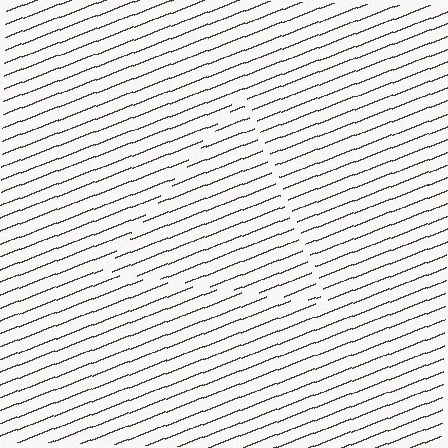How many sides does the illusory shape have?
3 sides — the line-ends trace a triangle.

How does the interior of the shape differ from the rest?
The interior of the shape contains the same grating, shifted by half a period — the contour is defined by the phase discontinuity where line-ends from the inner and outer gratings abut.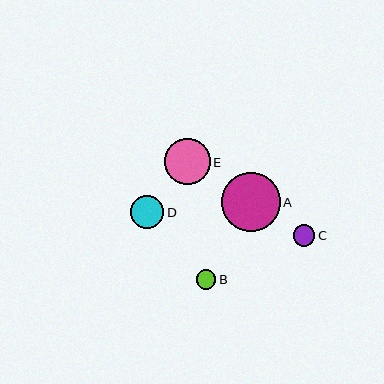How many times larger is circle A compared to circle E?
Circle A is approximately 1.3 times the size of circle E.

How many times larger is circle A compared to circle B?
Circle A is approximately 2.9 times the size of circle B.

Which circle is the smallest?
Circle B is the smallest with a size of approximately 20 pixels.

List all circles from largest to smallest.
From largest to smallest: A, E, D, C, B.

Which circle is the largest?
Circle A is the largest with a size of approximately 59 pixels.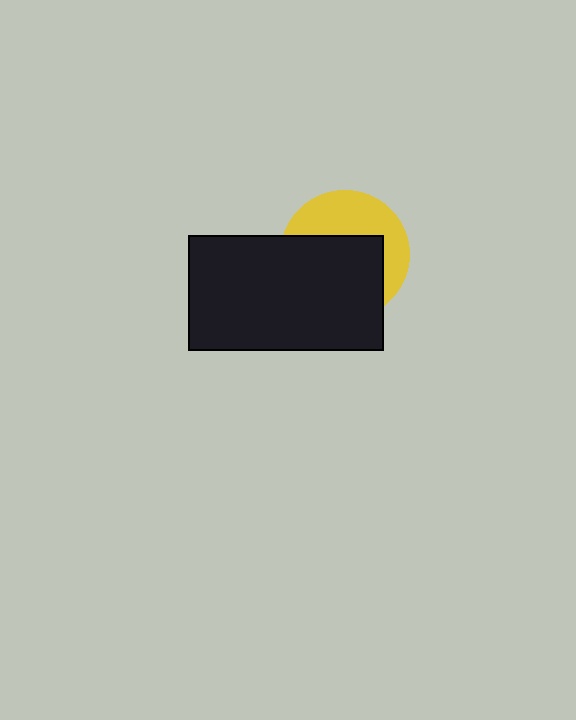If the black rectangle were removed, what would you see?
You would see the complete yellow circle.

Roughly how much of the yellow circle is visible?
A small part of it is visible (roughly 42%).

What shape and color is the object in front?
The object in front is a black rectangle.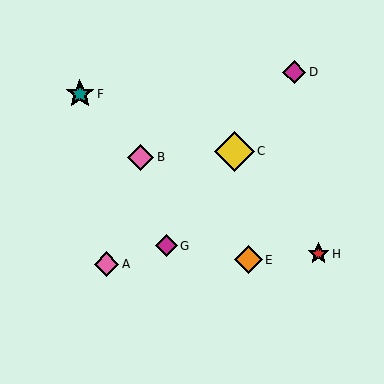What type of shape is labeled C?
Shape C is a yellow diamond.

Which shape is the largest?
The yellow diamond (labeled C) is the largest.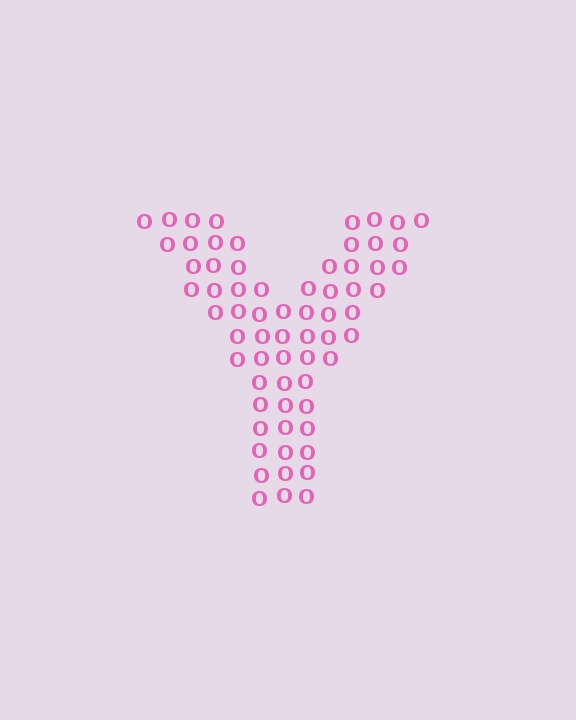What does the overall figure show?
The overall figure shows the letter Y.